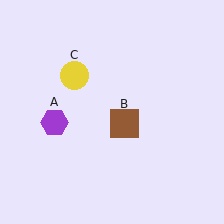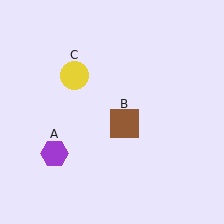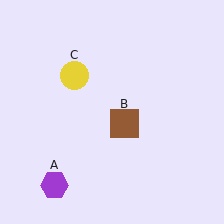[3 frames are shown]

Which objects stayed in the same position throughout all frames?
Brown square (object B) and yellow circle (object C) remained stationary.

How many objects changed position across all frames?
1 object changed position: purple hexagon (object A).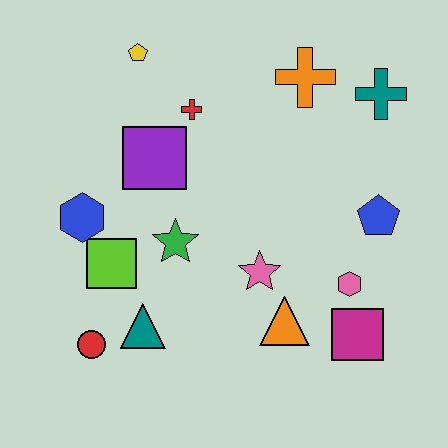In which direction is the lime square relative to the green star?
The lime square is to the left of the green star.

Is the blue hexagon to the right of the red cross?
No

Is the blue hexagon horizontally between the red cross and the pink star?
No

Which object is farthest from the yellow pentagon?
The magenta square is farthest from the yellow pentagon.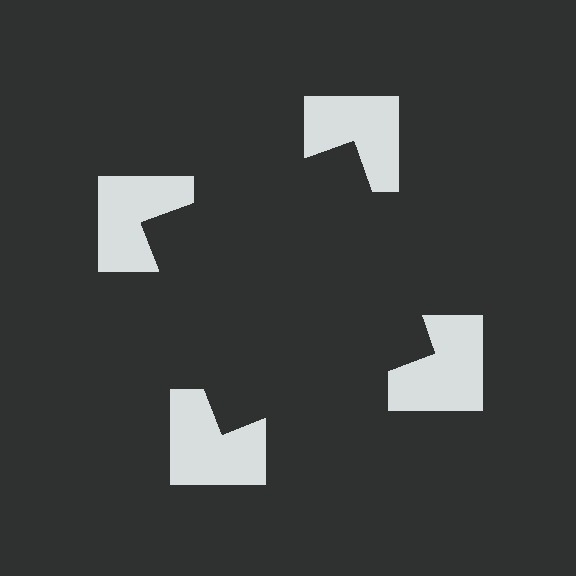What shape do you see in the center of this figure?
An illusory square — its edges are inferred from the aligned wedge cuts in the notched squares, not physically drawn.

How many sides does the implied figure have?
4 sides.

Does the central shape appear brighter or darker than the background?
It typically appears slightly darker than the background, even though no actual brightness change is drawn.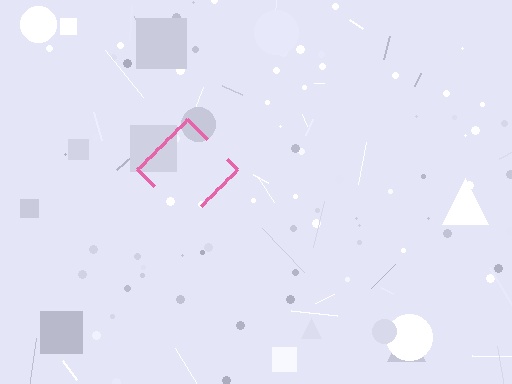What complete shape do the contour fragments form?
The contour fragments form a diamond.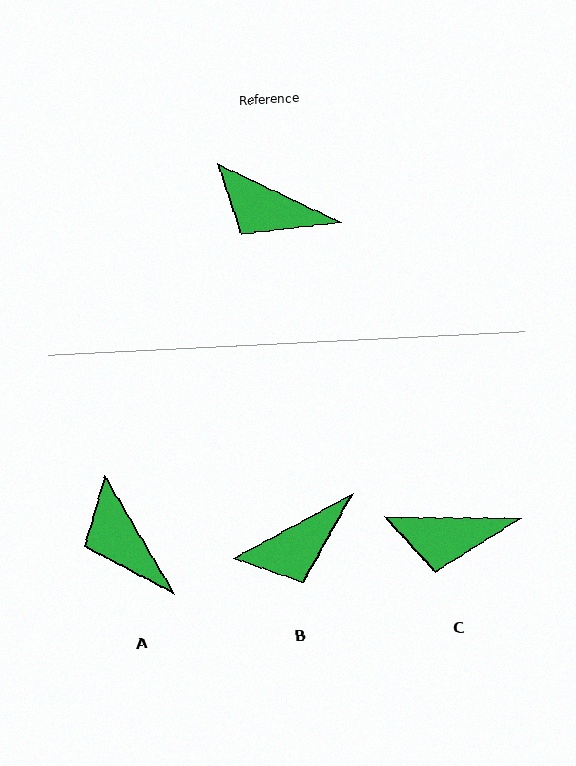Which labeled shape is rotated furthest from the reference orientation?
B, about 54 degrees away.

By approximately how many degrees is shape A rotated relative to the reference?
Approximately 34 degrees clockwise.